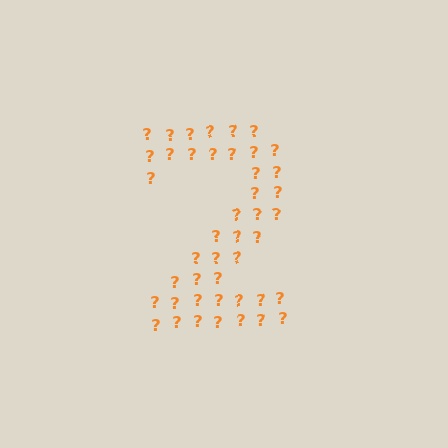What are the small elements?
The small elements are question marks.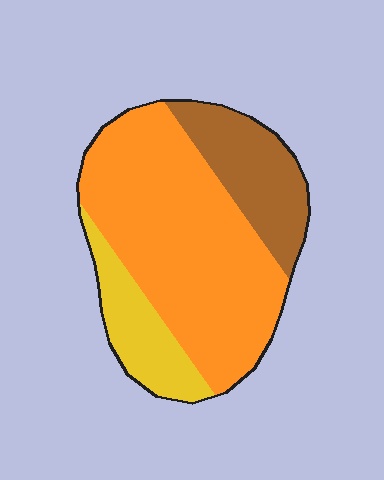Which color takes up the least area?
Yellow, at roughly 15%.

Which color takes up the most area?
Orange, at roughly 60%.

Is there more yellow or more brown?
Brown.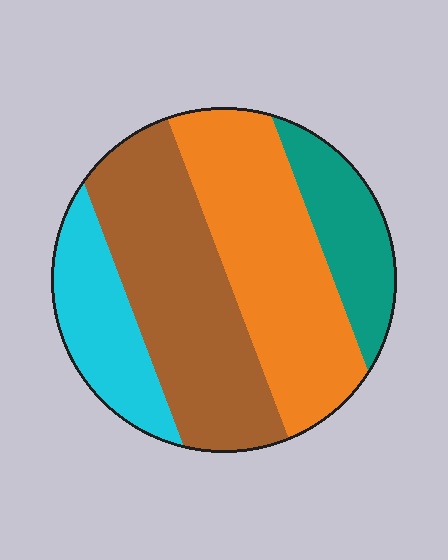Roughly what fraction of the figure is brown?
Brown covers about 35% of the figure.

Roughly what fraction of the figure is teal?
Teal covers around 15% of the figure.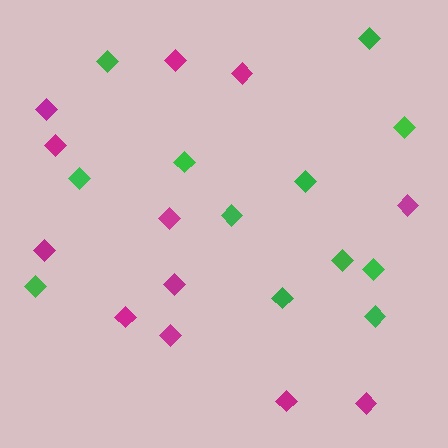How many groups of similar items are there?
There are 2 groups: one group of green diamonds (12) and one group of magenta diamonds (12).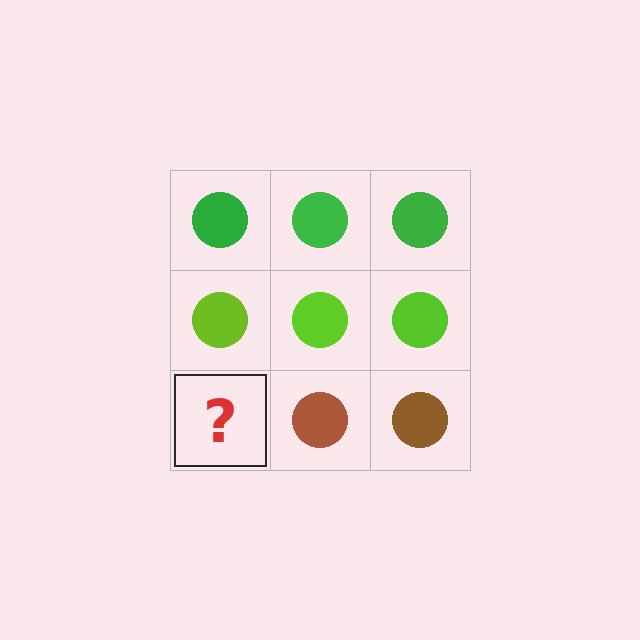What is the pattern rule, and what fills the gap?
The rule is that each row has a consistent color. The gap should be filled with a brown circle.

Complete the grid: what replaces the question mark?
The question mark should be replaced with a brown circle.